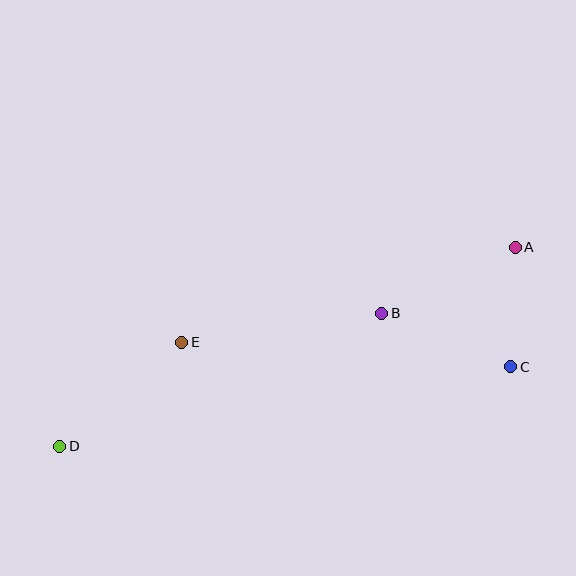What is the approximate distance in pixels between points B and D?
The distance between B and D is approximately 348 pixels.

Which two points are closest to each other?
Points A and C are closest to each other.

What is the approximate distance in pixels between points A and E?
The distance between A and E is approximately 347 pixels.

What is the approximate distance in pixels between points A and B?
The distance between A and B is approximately 149 pixels.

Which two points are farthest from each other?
Points A and D are farthest from each other.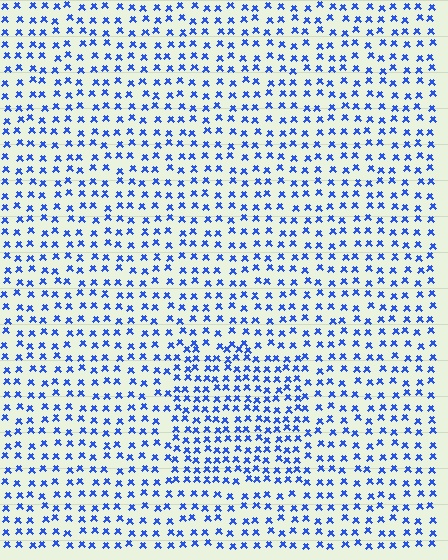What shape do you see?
I see a rectangle.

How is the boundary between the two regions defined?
The boundary is defined by a change in element density (approximately 1.5x ratio). All elements are the same color, size, and shape.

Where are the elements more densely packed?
The elements are more densely packed inside the rectangle boundary.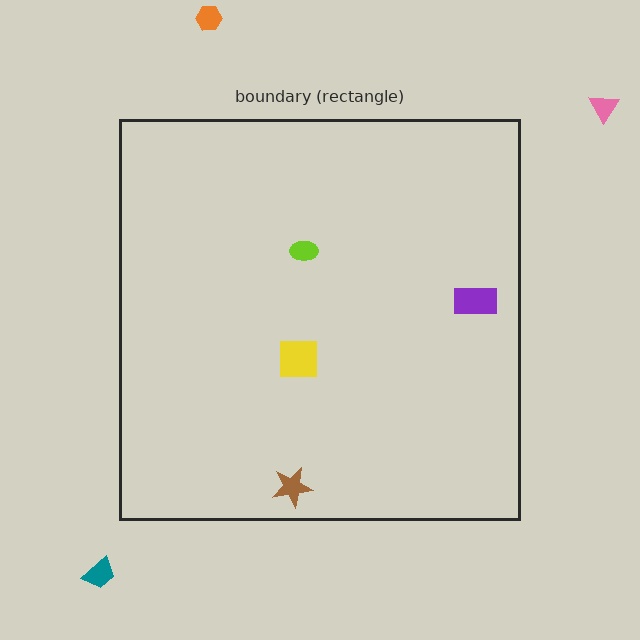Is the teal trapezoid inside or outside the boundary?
Outside.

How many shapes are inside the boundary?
4 inside, 3 outside.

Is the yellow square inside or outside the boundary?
Inside.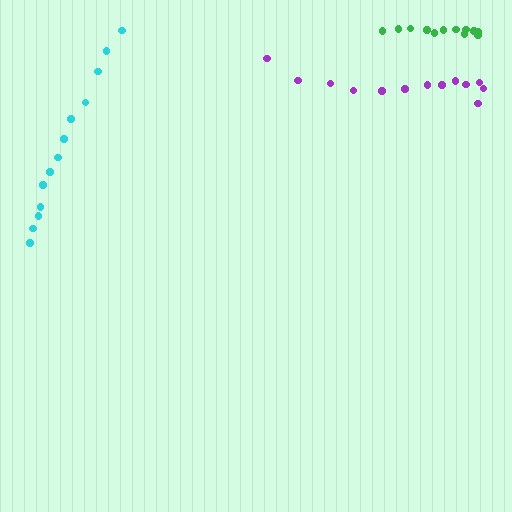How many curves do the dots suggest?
There are 3 distinct paths.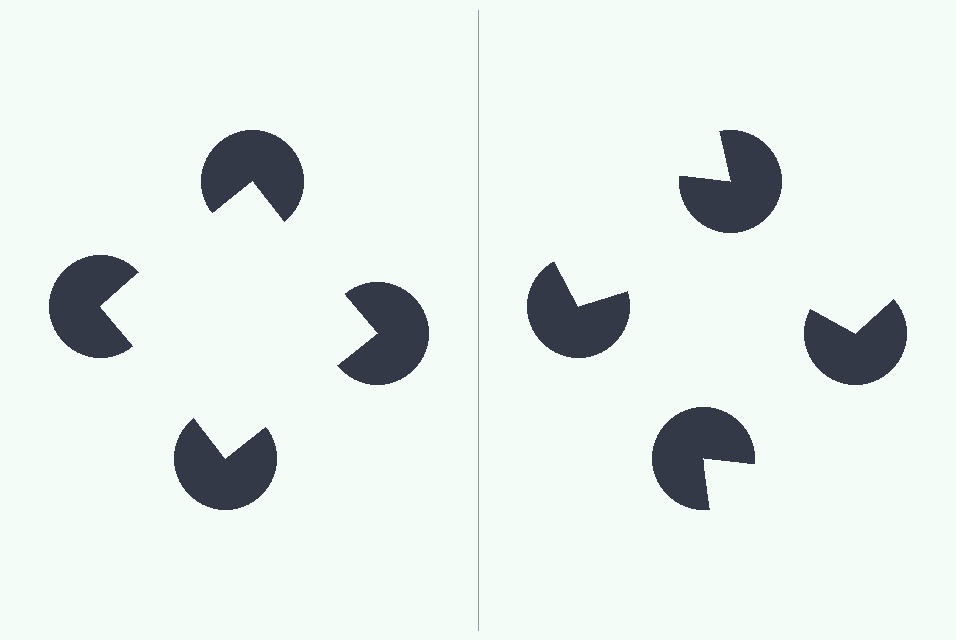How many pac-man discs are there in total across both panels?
8 — 4 on each side.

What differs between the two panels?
The pac-man discs are positioned identically on both sides; only the wedge orientations differ. On the left they align to a square; on the right they are misaligned.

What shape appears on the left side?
An illusory square.